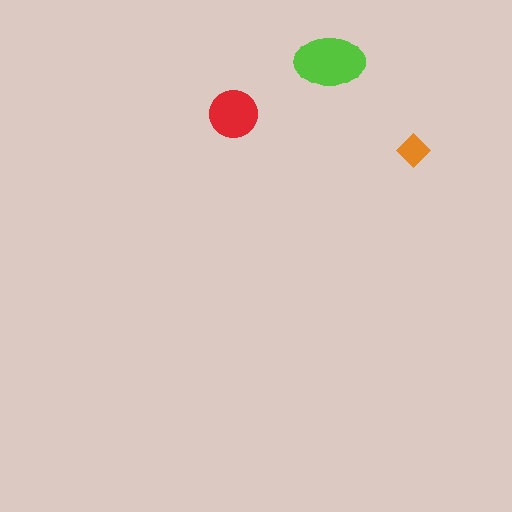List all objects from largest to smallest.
The lime ellipse, the red circle, the orange diamond.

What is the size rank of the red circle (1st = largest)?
2nd.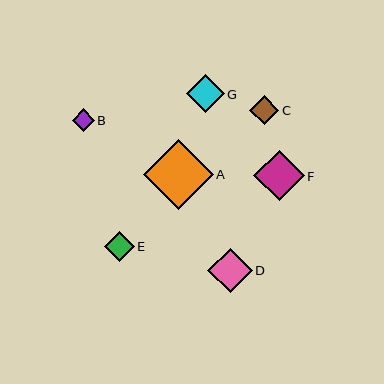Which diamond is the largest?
Diamond A is the largest with a size of approximately 70 pixels.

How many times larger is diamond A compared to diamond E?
Diamond A is approximately 2.3 times the size of diamond E.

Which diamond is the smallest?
Diamond B is the smallest with a size of approximately 22 pixels.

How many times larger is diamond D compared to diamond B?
Diamond D is approximately 2.0 times the size of diamond B.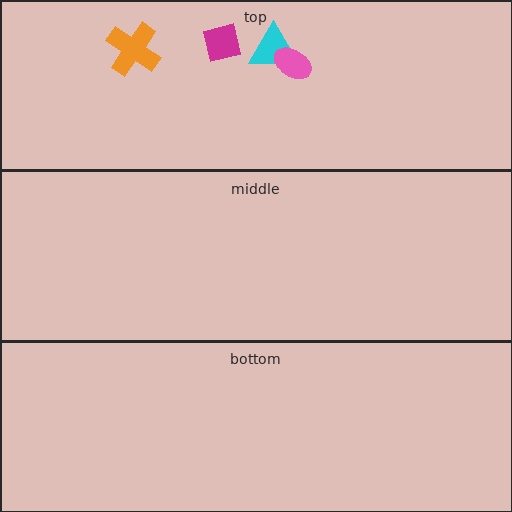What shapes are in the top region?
The magenta square, the orange cross, the cyan triangle, the pink ellipse.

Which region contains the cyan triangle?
The top region.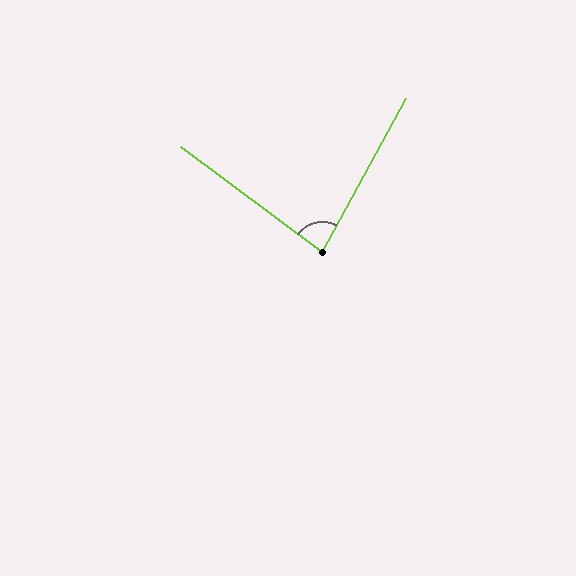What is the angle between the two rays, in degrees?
Approximately 82 degrees.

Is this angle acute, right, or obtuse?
It is acute.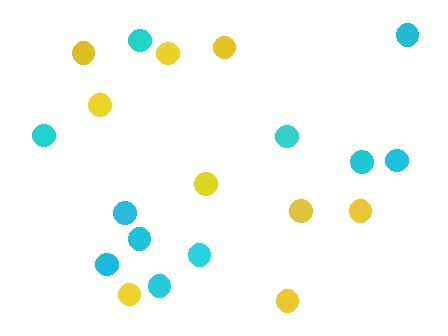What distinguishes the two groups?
There are 2 groups: one group of cyan circles (11) and one group of yellow circles (9).